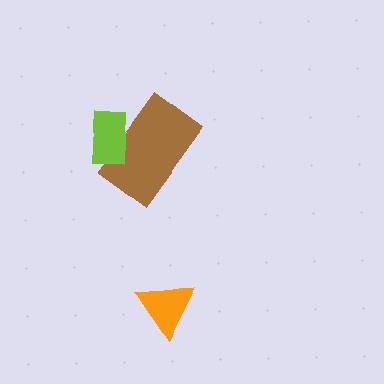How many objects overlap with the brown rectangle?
1 object overlaps with the brown rectangle.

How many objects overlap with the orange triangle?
0 objects overlap with the orange triangle.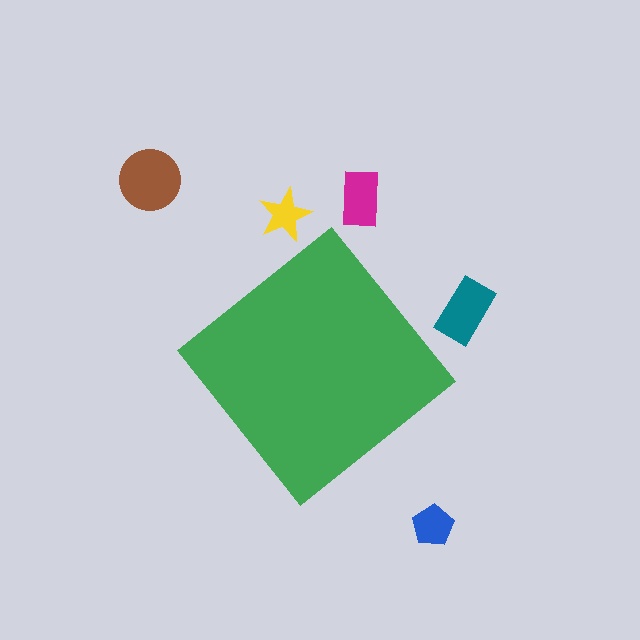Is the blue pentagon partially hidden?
No, the blue pentagon is fully visible.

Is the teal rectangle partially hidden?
No, the teal rectangle is fully visible.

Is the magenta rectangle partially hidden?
No, the magenta rectangle is fully visible.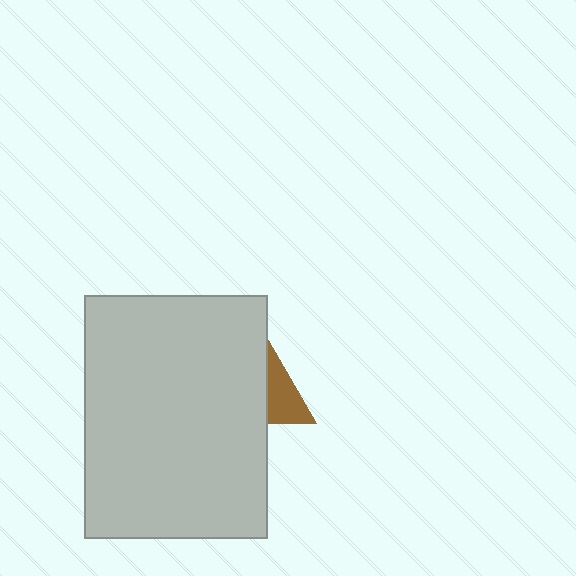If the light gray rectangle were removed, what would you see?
You would see the complete brown triangle.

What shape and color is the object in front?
The object in front is a light gray rectangle.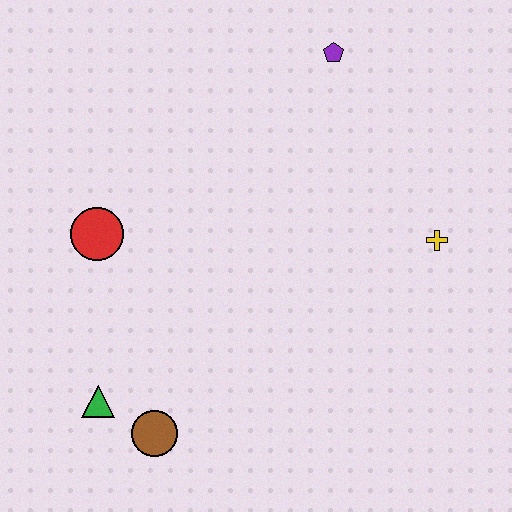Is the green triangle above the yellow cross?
No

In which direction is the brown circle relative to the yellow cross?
The brown circle is to the left of the yellow cross.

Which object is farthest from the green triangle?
The purple pentagon is farthest from the green triangle.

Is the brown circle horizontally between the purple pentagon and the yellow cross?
No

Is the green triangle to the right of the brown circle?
No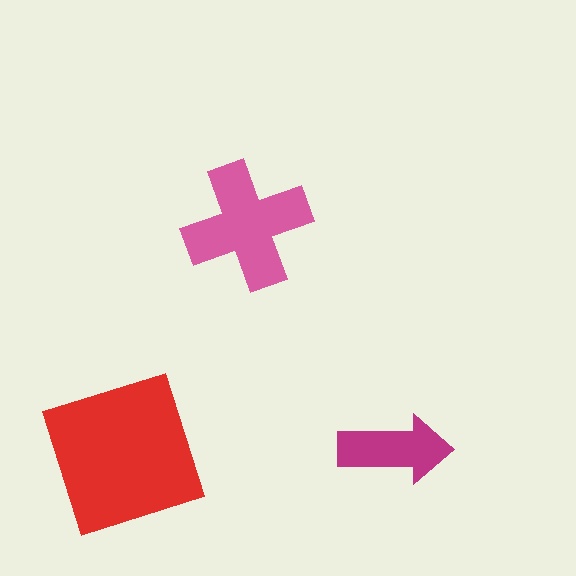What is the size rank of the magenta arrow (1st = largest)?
3rd.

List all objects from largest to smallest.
The red square, the pink cross, the magenta arrow.